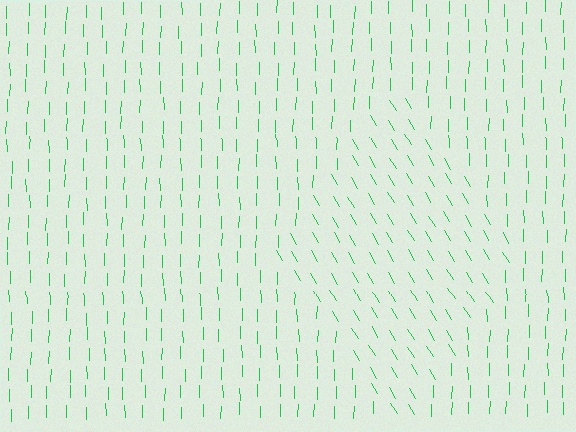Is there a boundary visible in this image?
Yes, there is a texture boundary formed by a change in line orientation.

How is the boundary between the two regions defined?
The boundary is defined purely by a change in line orientation (approximately 31 degrees difference). All lines are the same color and thickness.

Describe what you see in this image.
The image is filled with small green line segments. A diamond region in the image has lines oriented differently from the surrounding lines, creating a visible texture boundary.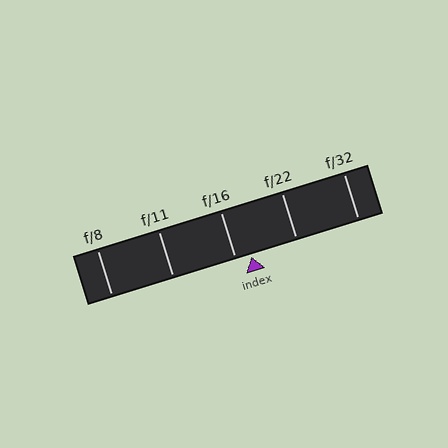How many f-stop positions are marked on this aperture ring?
There are 5 f-stop positions marked.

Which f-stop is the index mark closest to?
The index mark is closest to f/16.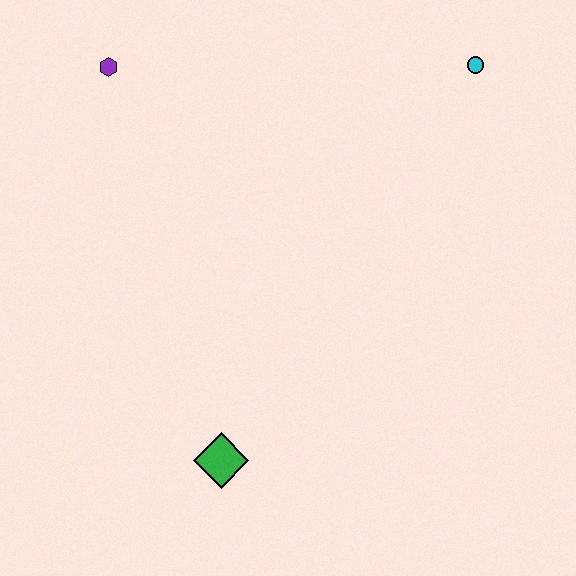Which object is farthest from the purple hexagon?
The green diamond is farthest from the purple hexagon.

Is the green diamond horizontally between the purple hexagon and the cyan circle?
Yes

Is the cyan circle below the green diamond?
No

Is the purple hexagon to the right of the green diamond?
No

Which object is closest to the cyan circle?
The purple hexagon is closest to the cyan circle.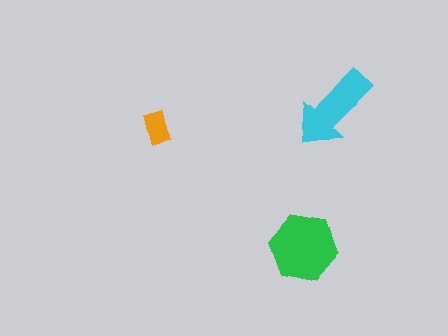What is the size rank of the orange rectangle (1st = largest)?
3rd.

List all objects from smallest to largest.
The orange rectangle, the cyan arrow, the green hexagon.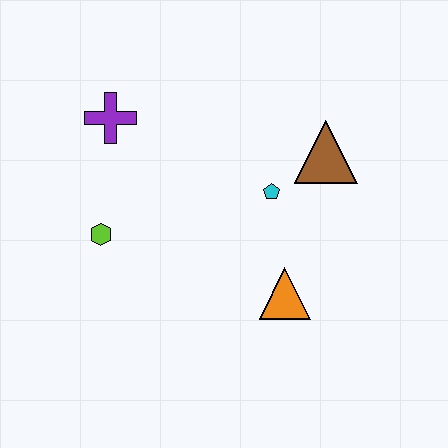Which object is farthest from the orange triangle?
The purple cross is farthest from the orange triangle.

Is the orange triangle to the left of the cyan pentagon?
No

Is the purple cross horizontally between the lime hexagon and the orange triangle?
Yes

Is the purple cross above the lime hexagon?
Yes